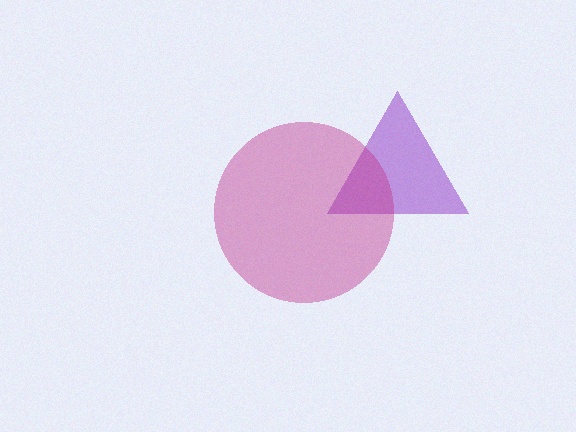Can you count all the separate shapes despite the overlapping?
Yes, there are 2 separate shapes.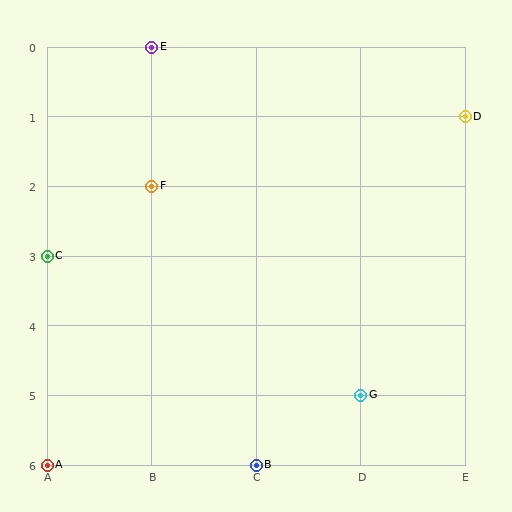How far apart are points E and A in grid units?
Points E and A are 1 column and 6 rows apart (about 6.1 grid units diagonally).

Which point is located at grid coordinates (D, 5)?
Point G is at (D, 5).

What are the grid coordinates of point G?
Point G is at grid coordinates (D, 5).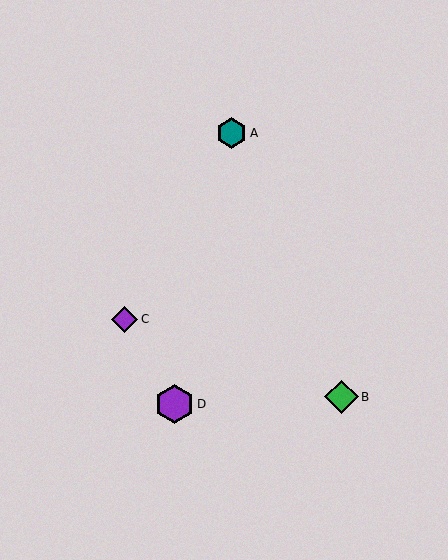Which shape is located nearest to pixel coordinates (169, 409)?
The purple hexagon (labeled D) at (175, 404) is nearest to that location.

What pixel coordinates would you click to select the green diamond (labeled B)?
Click at (341, 397) to select the green diamond B.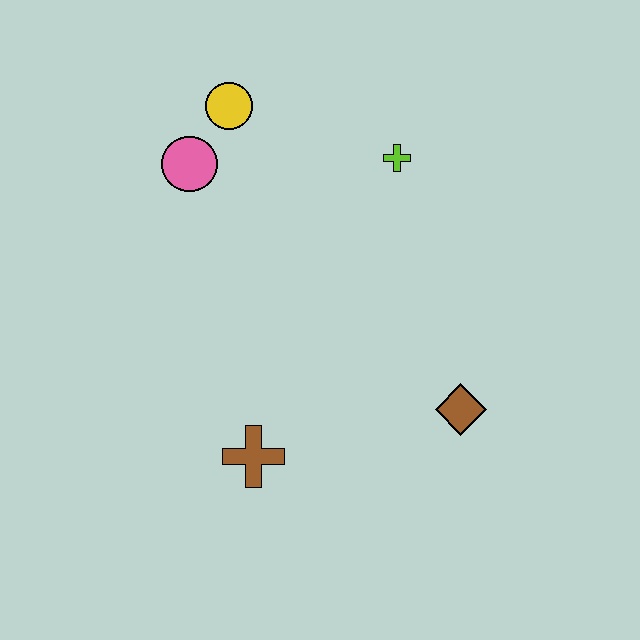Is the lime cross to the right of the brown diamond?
No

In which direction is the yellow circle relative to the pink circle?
The yellow circle is above the pink circle.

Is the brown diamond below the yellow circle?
Yes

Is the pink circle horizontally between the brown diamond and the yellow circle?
No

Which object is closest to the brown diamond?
The brown cross is closest to the brown diamond.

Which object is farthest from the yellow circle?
The brown diamond is farthest from the yellow circle.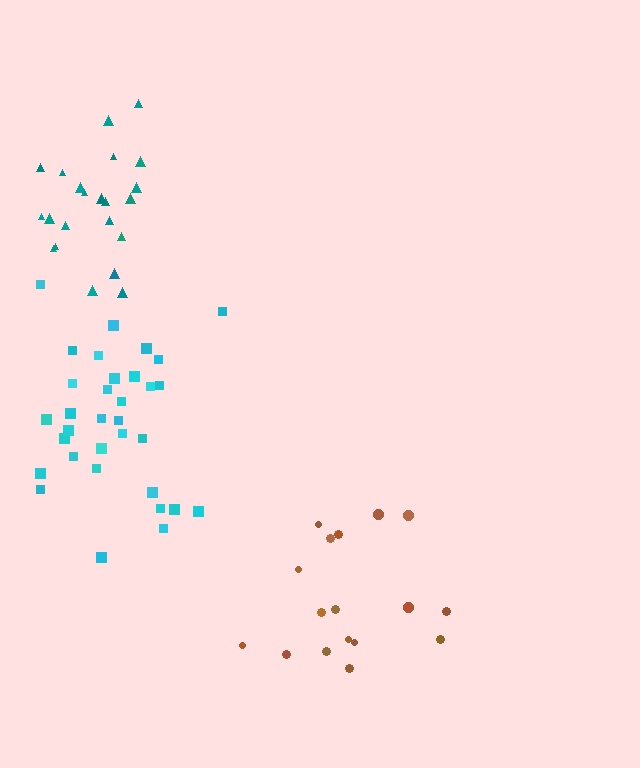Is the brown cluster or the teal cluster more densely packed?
Teal.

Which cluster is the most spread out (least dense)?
Brown.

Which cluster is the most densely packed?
Cyan.